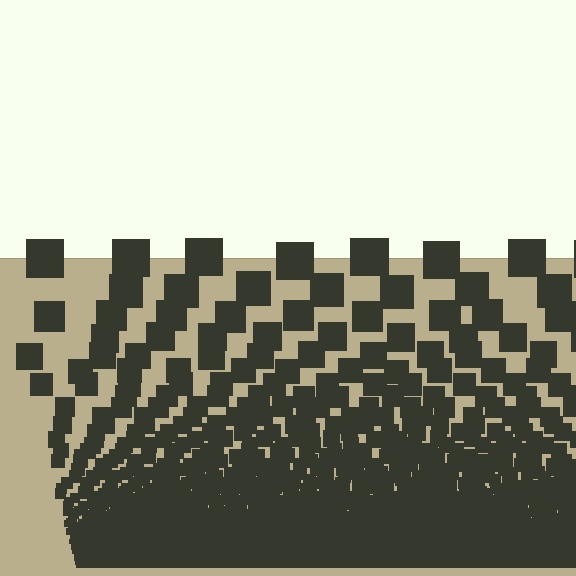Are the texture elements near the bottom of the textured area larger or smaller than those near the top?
Smaller. The gradient is inverted — elements near the bottom are smaller and denser.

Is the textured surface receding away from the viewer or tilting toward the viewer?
The surface appears to tilt toward the viewer. Texture elements get larger and sparser toward the top.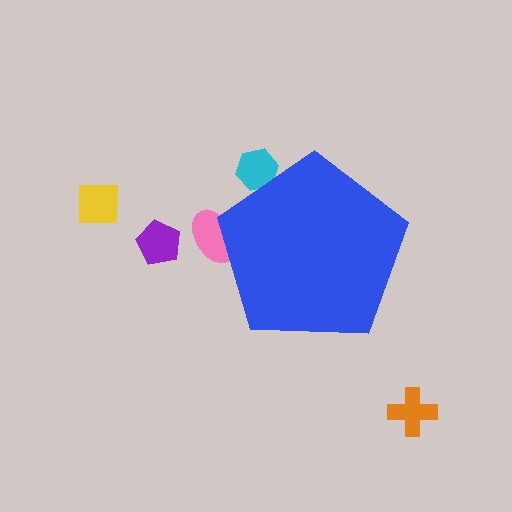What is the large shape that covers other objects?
A blue pentagon.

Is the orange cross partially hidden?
No, the orange cross is fully visible.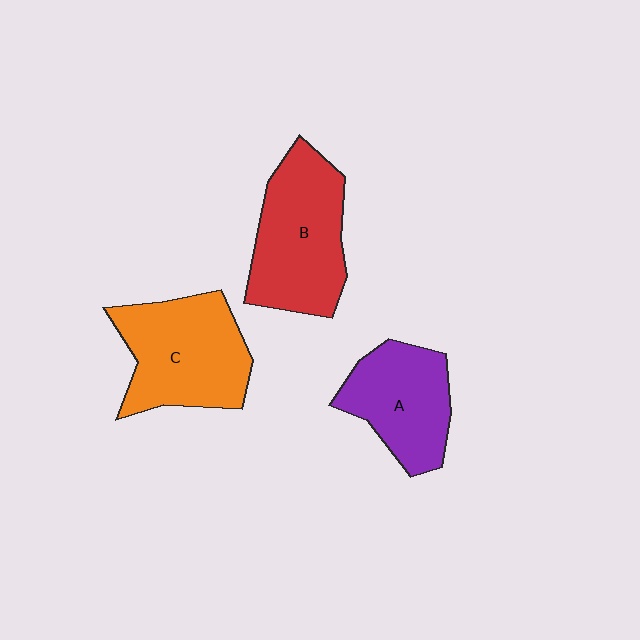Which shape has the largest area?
Shape B (red).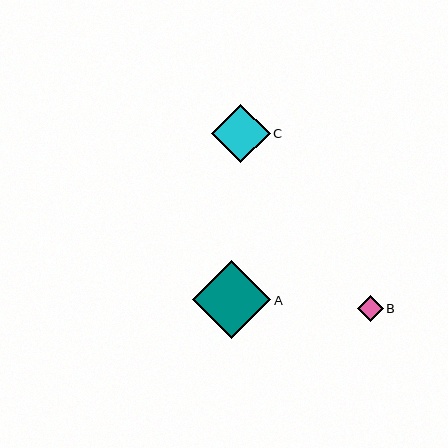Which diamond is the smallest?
Diamond B is the smallest with a size of approximately 26 pixels.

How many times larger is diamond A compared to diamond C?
Diamond A is approximately 1.3 times the size of diamond C.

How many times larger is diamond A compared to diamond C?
Diamond A is approximately 1.3 times the size of diamond C.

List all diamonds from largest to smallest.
From largest to smallest: A, C, B.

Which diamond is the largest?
Diamond A is the largest with a size of approximately 78 pixels.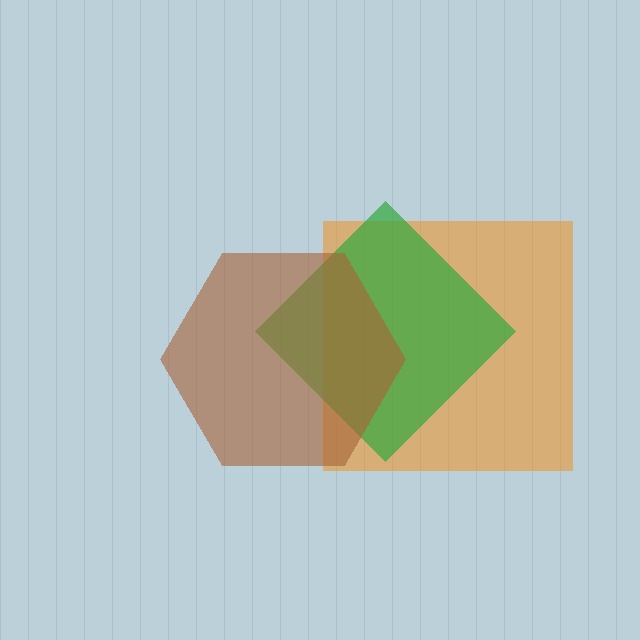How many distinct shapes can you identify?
There are 3 distinct shapes: an orange square, a green diamond, a brown hexagon.